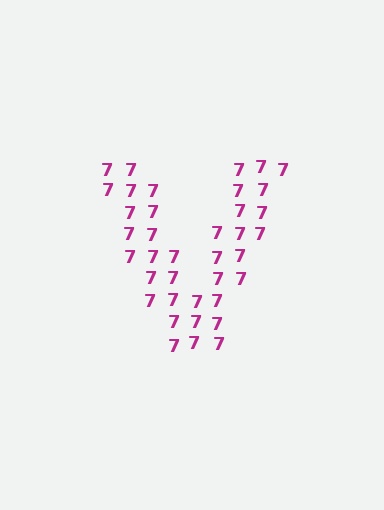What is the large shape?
The large shape is the letter V.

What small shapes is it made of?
It is made of small digit 7's.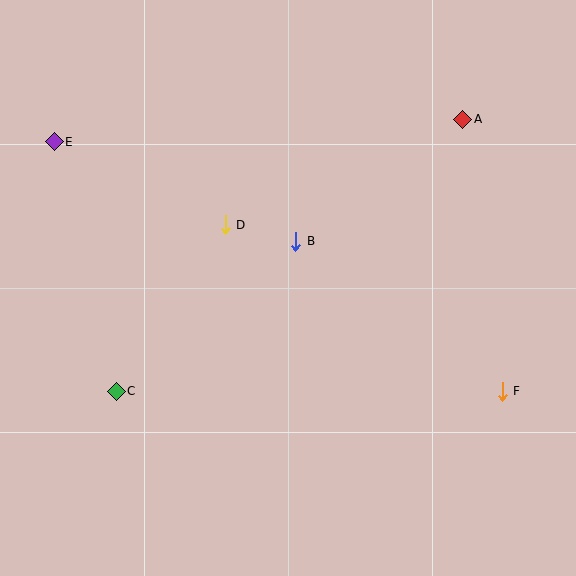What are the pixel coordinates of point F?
Point F is at (502, 391).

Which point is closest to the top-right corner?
Point A is closest to the top-right corner.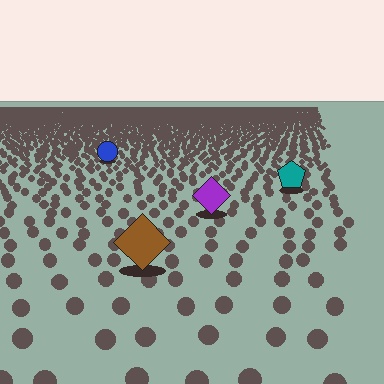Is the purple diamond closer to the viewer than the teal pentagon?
Yes. The purple diamond is closer — you can tell from the texture gradient: the ground texture is coarser near it.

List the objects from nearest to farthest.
From nearest to farthest: the brown diamond, the purple diamond, the teal pentagon, the blue circle.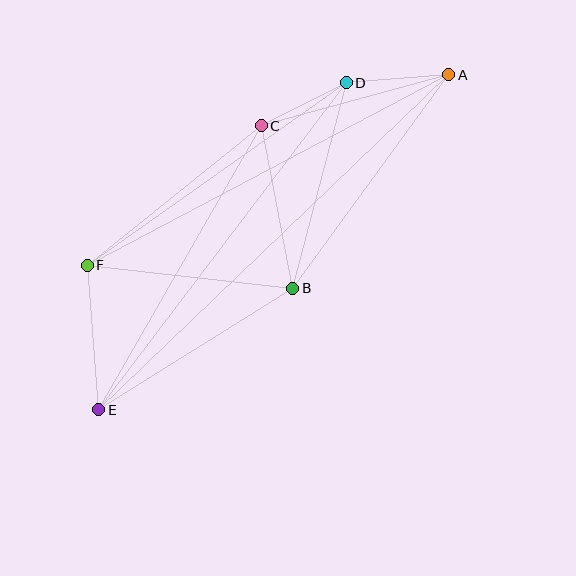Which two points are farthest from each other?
Points A and E are farthest from each other.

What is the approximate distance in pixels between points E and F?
The distance between E and F is approximately 145 pixels.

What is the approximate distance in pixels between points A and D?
The distance between A and D is approximately 103 pixels.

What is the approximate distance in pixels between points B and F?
The distance between B and F is approximately 207 pixels.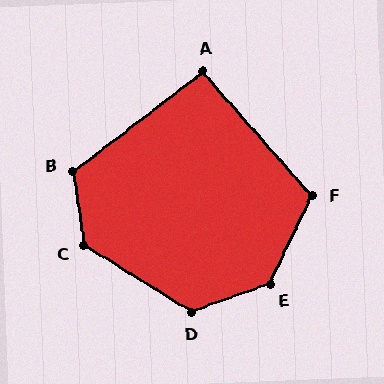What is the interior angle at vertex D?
Approximately 128 degrees (obtuse).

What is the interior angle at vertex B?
Approximately 119 degrees (obtuse).